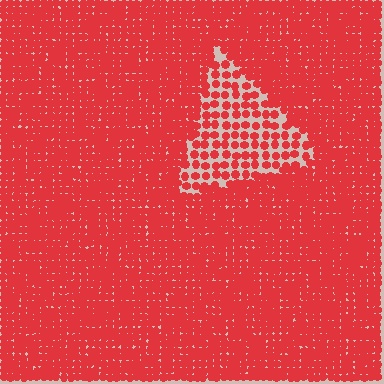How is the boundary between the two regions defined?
The boundary is defined by a change in element density (approximately 2.3x ratio). All elements are the same color, size, and shape.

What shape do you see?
I see a triangle.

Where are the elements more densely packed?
The elements are more densely packed outside the triangle boundary.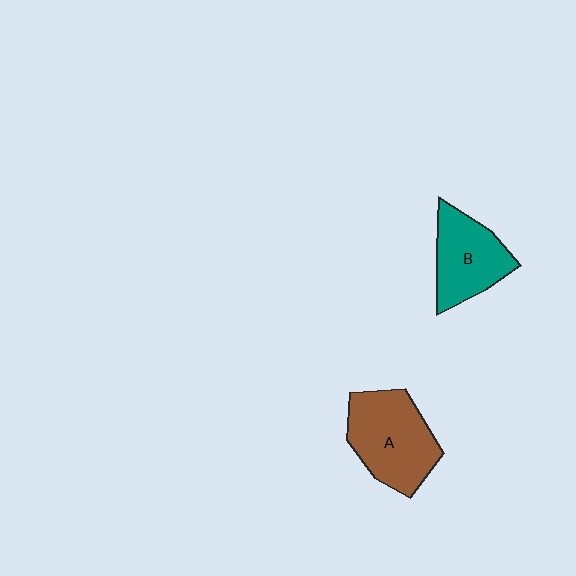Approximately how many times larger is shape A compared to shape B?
Approximately 1.3 times.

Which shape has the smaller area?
Shape B (teal).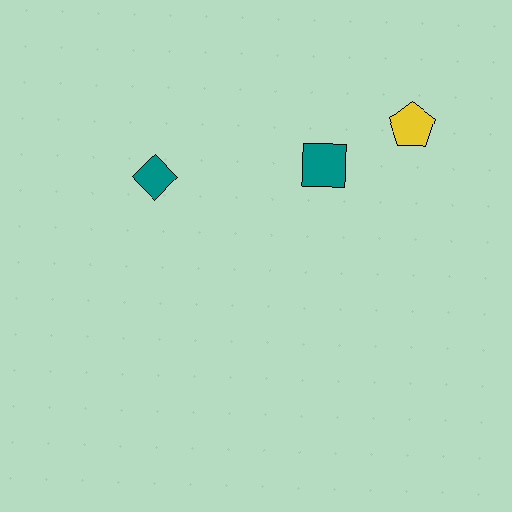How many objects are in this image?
There are 3 objects.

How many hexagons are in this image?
There are no hexagons.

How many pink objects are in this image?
There are no pink objects.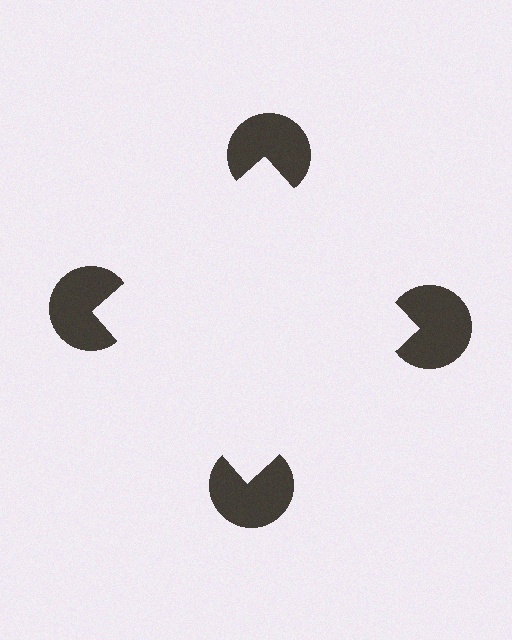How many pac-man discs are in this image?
There are 4 — one at each vertex of the illusory square.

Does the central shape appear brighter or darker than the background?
It typically appears slightly brighter than the background, even though no actual brightness change is drawn.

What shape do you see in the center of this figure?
An illusory square — its edges are inferred from the aligned wedge cuts in the pac-man discs, not physically drawn.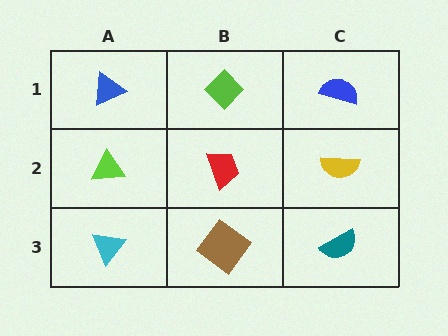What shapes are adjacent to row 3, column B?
A red trapezoid (row 2, column B), a cyan triangle (row 3, column A), a teal semicircle (row 3, column C).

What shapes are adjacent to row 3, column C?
A yellow semicircle (row 2, column C), a brown diamond (row 3, column B).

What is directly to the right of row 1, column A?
A lime diamond.